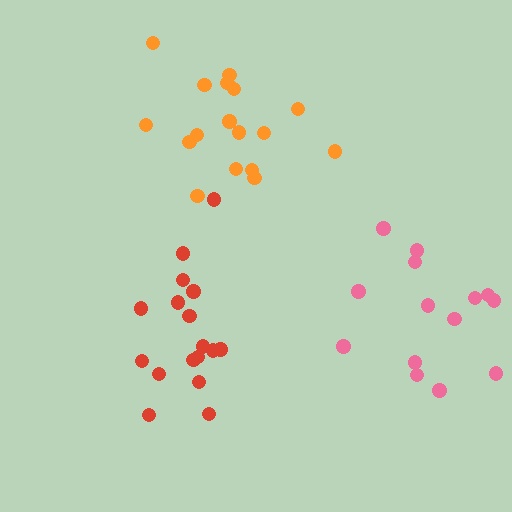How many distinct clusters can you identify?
There are 3 distinct clusters.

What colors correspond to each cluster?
The clusters are colored: orange, red, pink.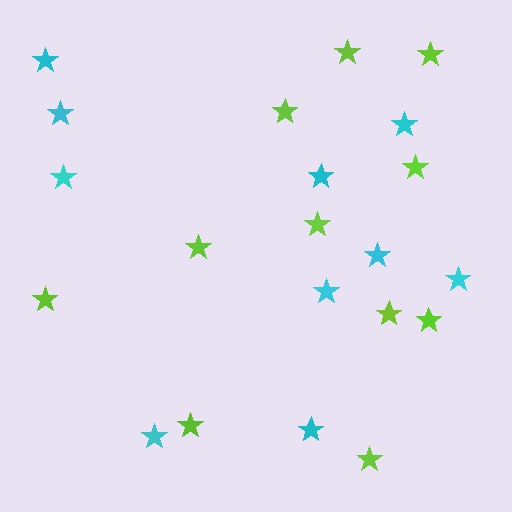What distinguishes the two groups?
There are 2 groups: one group of cyan stars (10) and one group of lime stars (11).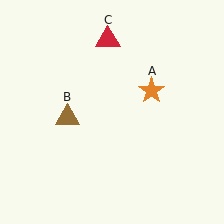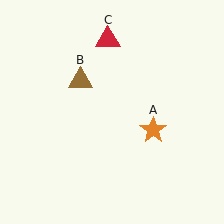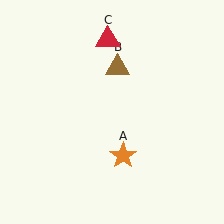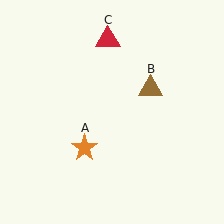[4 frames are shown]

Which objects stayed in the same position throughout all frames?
Red triangle (object C) remained stationary.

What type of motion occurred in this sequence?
The orange star (object A), brown triangle (object B) rotated clockwise around the center of the scene.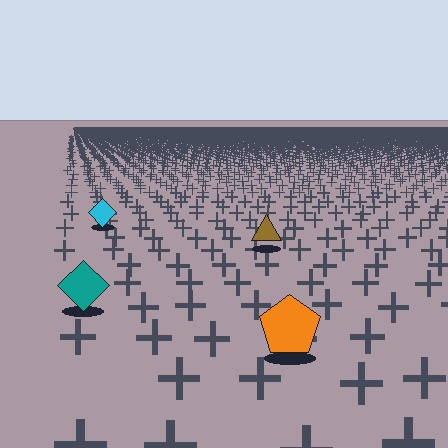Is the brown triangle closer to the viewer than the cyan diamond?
Yes. The brown triangle is closer — you can tell from the texture gradient: the ground texture is coarser near it.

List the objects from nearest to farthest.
From nearest to farthest: the orange pentagon, the teal diamond, the brown triangle, the cyan diamond.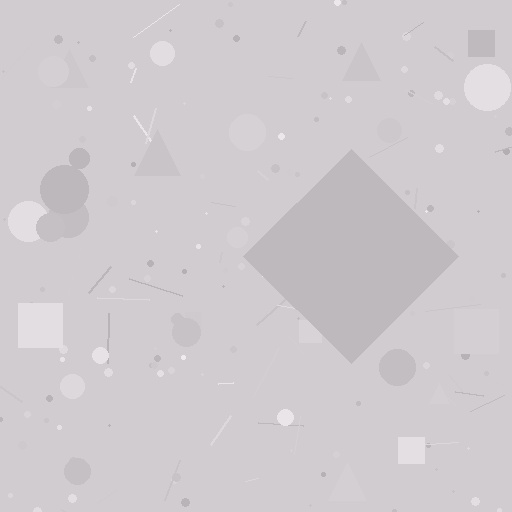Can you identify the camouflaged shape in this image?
The camouflaged shape is a diamond.